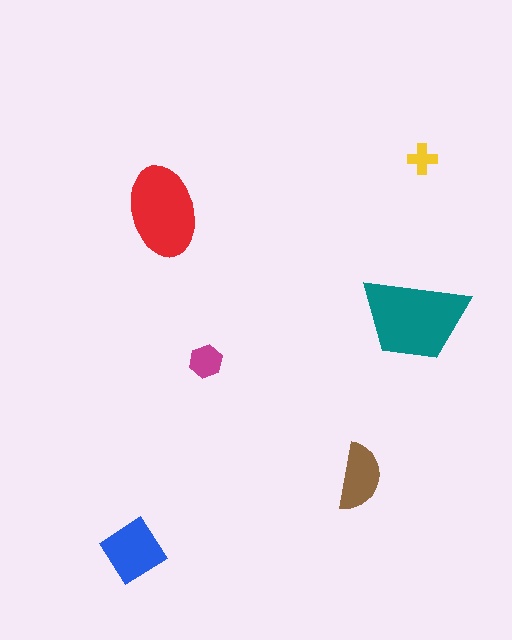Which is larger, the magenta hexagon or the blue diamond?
The blue diamond.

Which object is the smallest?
The yellow cross.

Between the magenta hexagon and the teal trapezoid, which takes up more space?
The teal trapezoid.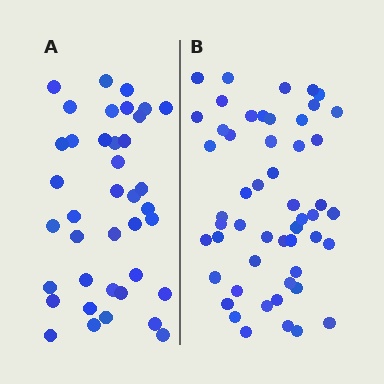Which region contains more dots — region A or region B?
Region B (the right region) has more dots.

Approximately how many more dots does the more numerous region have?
Region B has approximately 15 more dots than region A.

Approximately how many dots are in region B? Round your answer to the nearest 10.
About 50 dots. (The exact count is 52, which rounds to 50.)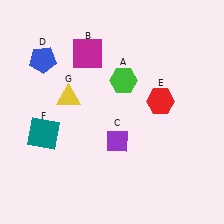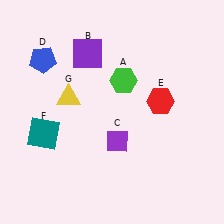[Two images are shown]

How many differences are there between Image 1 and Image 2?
There is 1 difference between the two images.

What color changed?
The square (B) changed from magenta in Image 1 to purple in Image 2.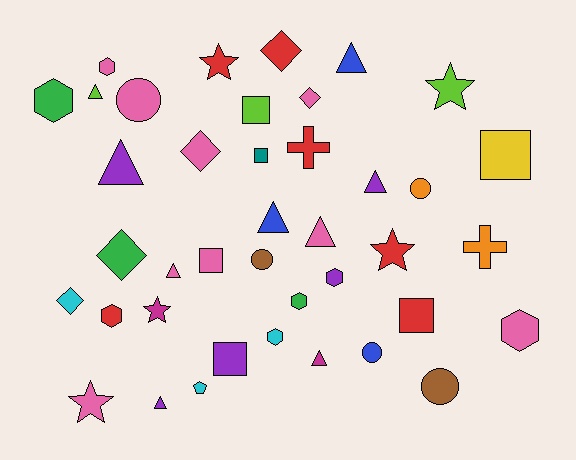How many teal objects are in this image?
There is 1 teal object.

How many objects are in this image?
There are 40 objects.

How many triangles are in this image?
There are 9 triangles.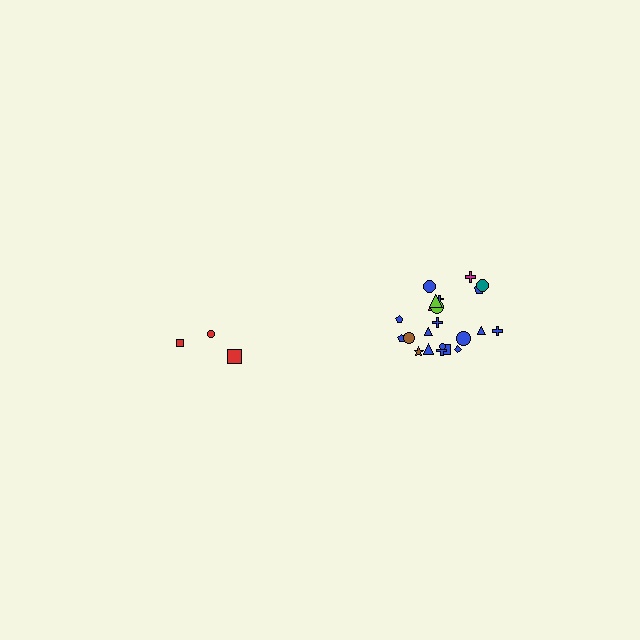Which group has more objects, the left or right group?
The right group.